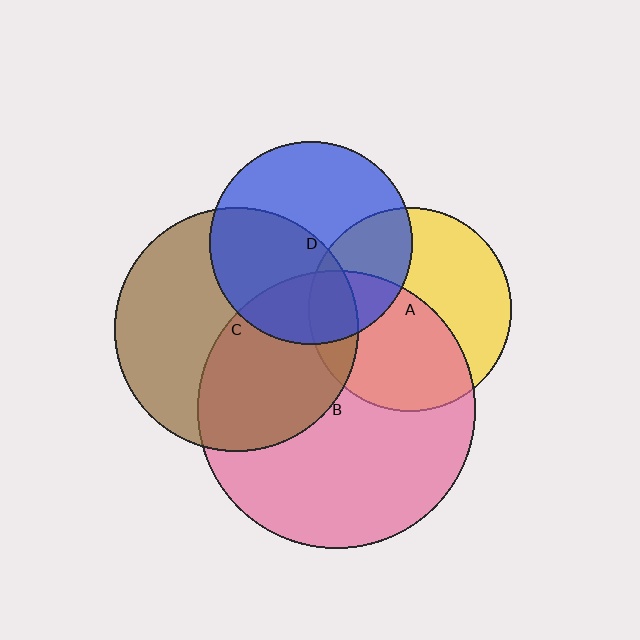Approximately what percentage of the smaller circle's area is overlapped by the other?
Approximately 15%.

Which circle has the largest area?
Circle B (pink).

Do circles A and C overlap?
Yes.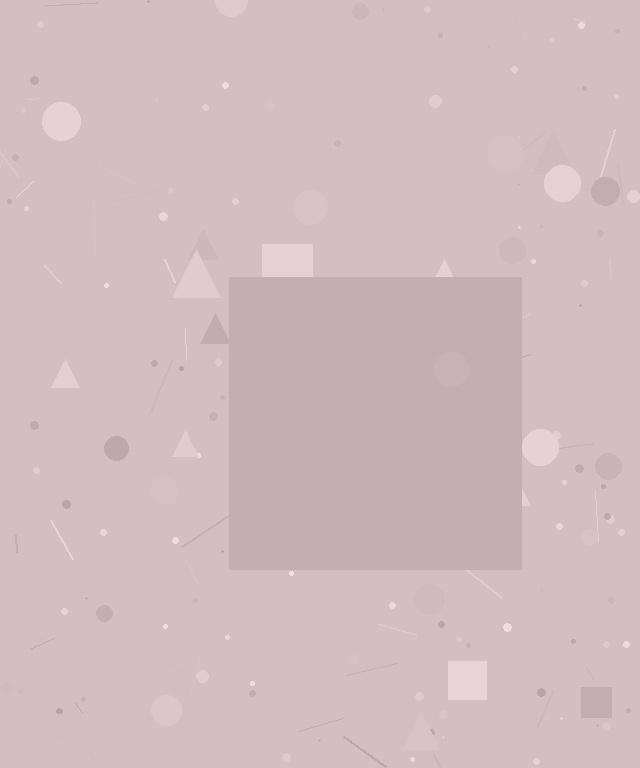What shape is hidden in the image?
A square is hidden in the image.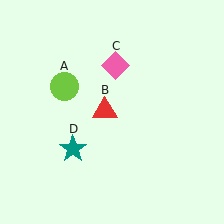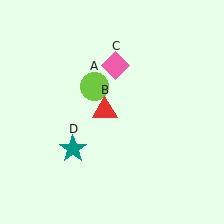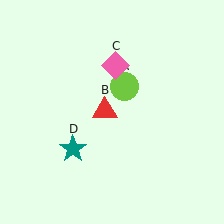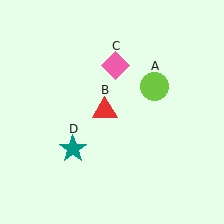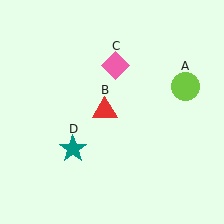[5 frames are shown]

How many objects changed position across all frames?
1 object changed position: lime circle (object A).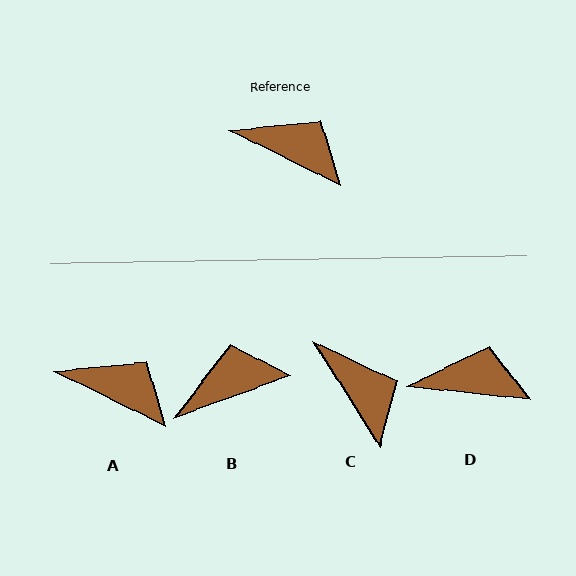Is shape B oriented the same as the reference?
No, it is off by about 46 degrees.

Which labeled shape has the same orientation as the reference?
A.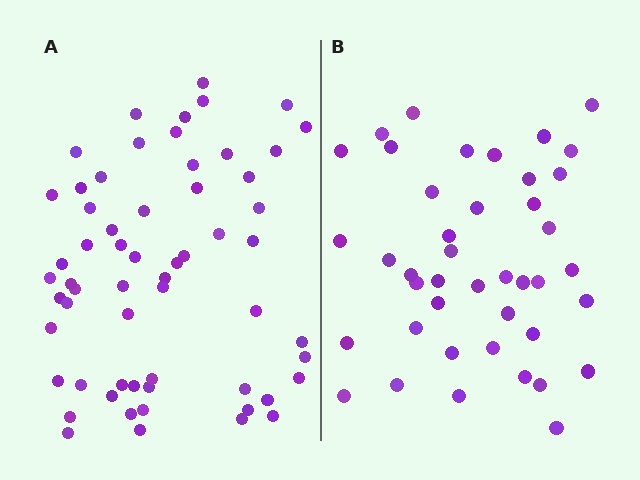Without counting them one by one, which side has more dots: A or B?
Region A (the left region) has more dots.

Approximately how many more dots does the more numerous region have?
Region A has approximately 20 more dots than region B.